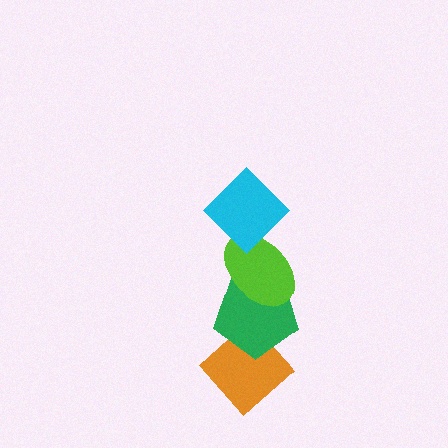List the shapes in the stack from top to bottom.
From top to bottom: the cyan diamond, the lime ellipse, the green pentagon, the orange diamond.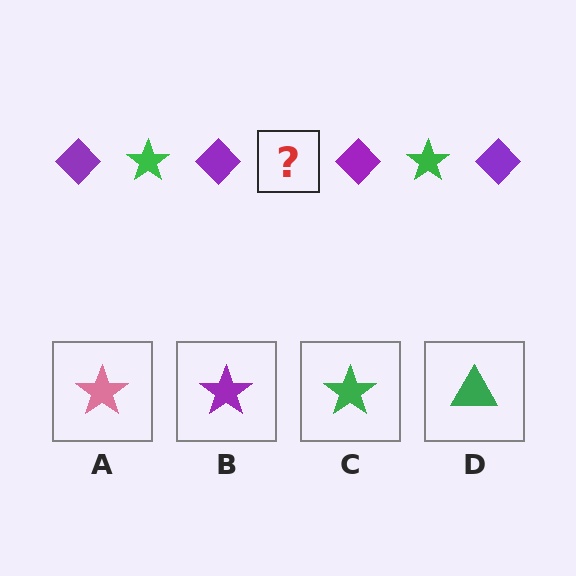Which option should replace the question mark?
Option C.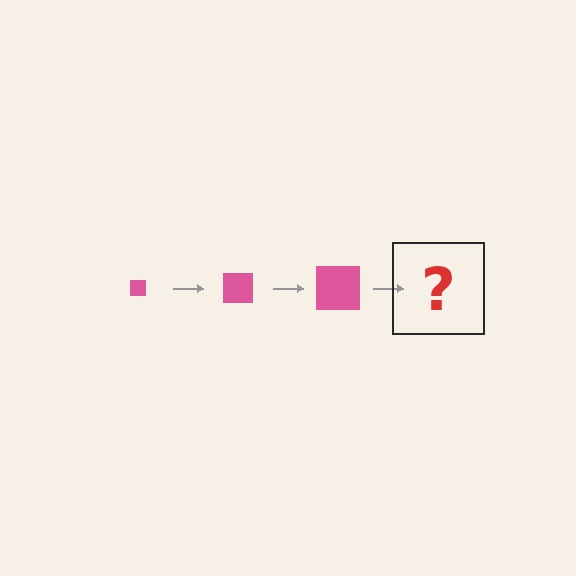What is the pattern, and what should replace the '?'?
The pattern is that the square gets progressively larger each step. The '?' should be a pink square, larger than the previous one.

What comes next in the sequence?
The next element should be a pink square, larger than the previous one.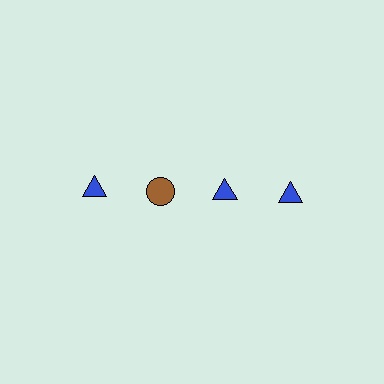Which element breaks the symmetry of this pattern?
The brown circle in the top row, second from left column breaks the symmetry. All other shapes are blue triangles.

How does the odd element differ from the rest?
It differs in both color (brown instead of blue) and shape (circle instead of triangle).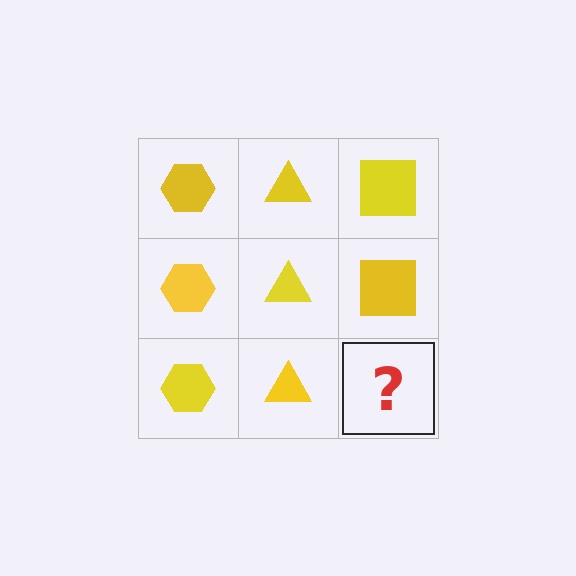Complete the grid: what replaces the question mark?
The question mark should be replaced with a yellow square.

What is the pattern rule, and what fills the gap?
The rule is that each column has a consistent shape. The gap should be filled with a yellow square.